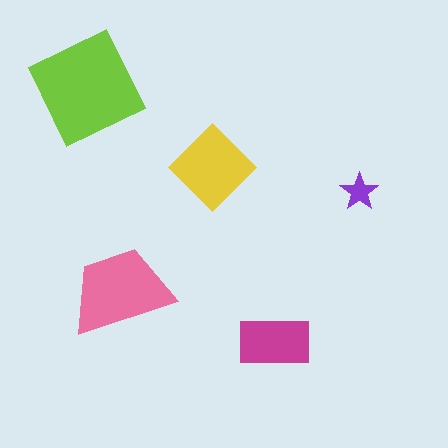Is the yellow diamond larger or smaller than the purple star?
Larger.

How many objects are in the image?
There are 5 objects in the image.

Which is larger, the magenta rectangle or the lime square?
The lime square.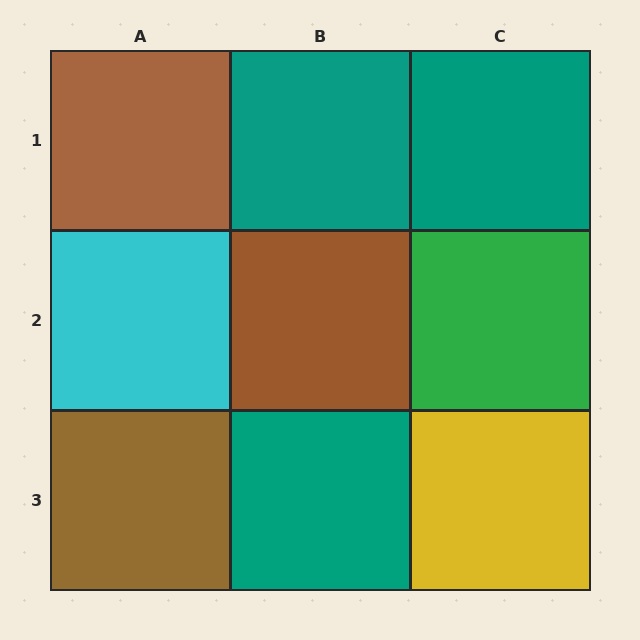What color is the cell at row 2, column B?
Brown.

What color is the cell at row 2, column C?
Green.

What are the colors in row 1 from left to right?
Brown, teal, teal.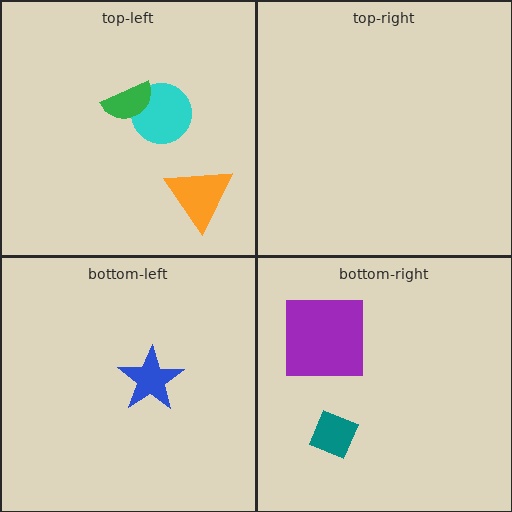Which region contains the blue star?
The bottom-left region.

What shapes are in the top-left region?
The orange triangle, the cyan circle, the green semicircle.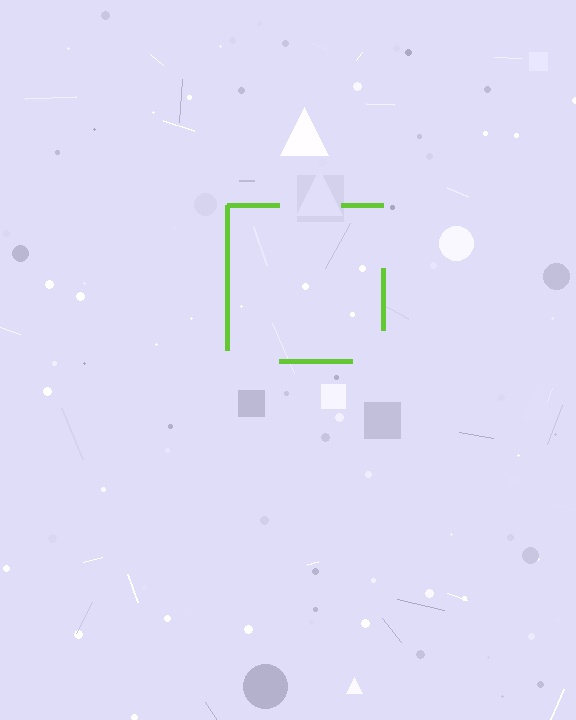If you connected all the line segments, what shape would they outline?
They would outline a square.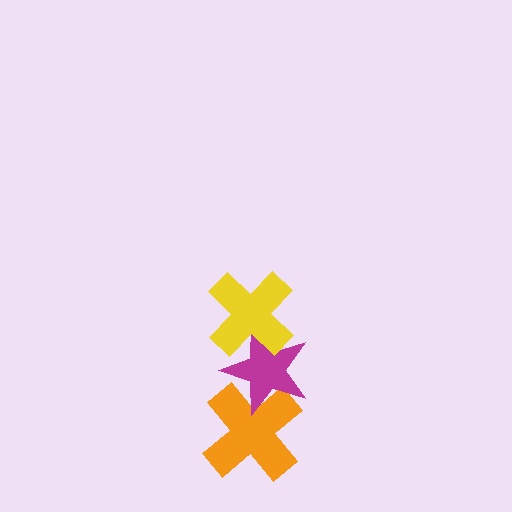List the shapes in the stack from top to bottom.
From top to bottom: the yellow cross, the magenta star, the orange cross.